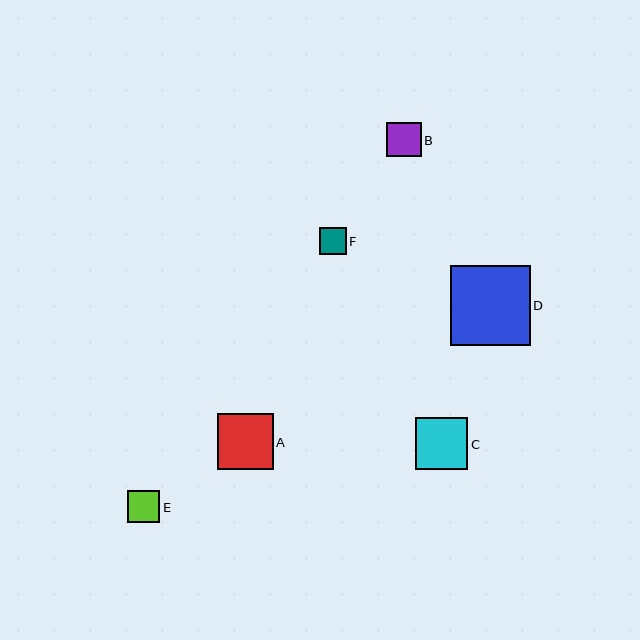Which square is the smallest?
Square F is the smallest with a size of approximately 27 pixels.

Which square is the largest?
Square D is the largest with a size of approximately 80 pixels.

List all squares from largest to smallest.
From largest to smallest: D, A, C, B, E, F.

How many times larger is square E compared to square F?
Square E is approximately 1.2 times the size of square F.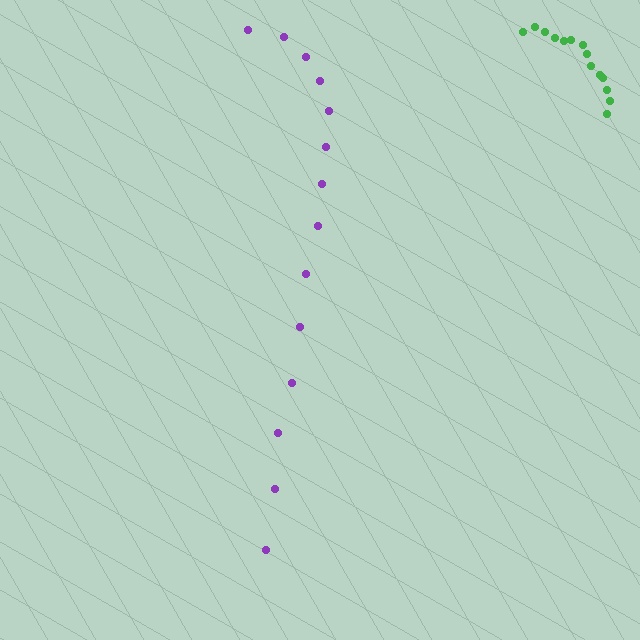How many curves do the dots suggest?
There are 2 distinct paths.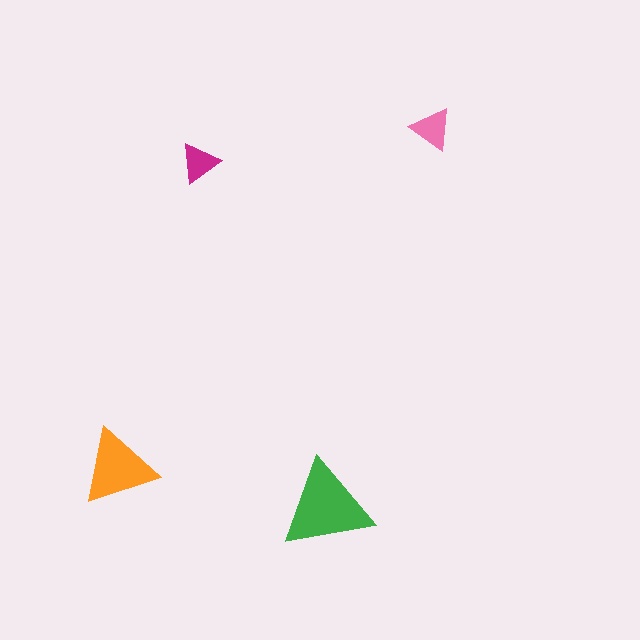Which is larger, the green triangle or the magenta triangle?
The green one.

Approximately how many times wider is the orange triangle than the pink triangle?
About 2 times wider.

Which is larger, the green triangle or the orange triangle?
The green one.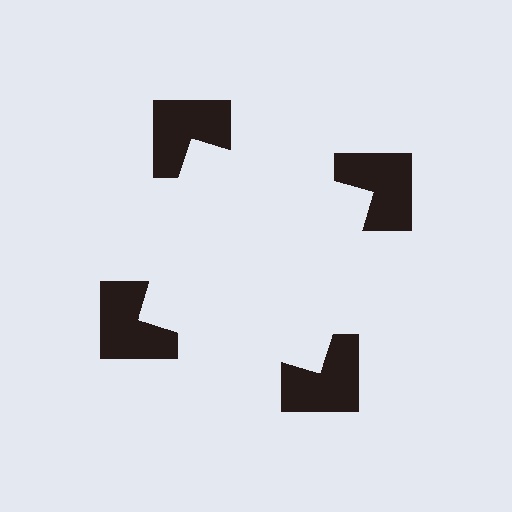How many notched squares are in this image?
There are 4 — one at each vertex of the illusory square.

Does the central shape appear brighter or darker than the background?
It typically appears slightly brighter than the background, even though no actual brightness change is drawn.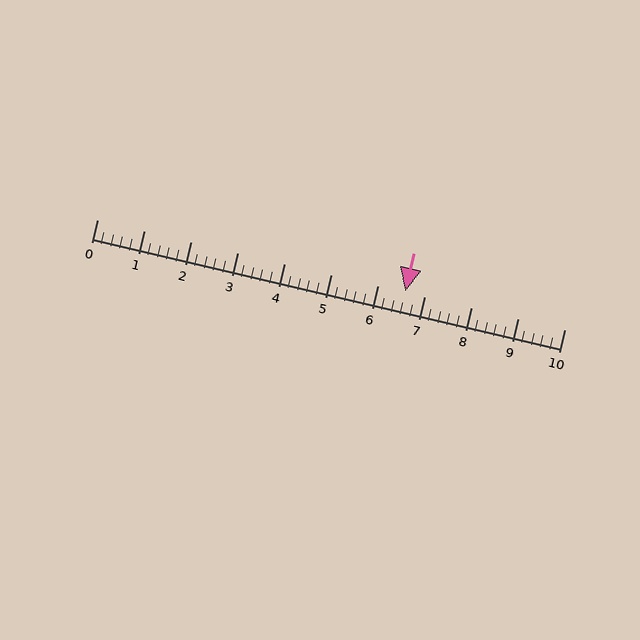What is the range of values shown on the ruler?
The ruler shows values from 0 to 10.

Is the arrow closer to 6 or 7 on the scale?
The arrow is closer to 7.